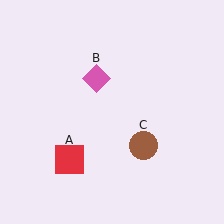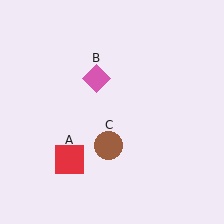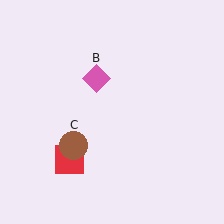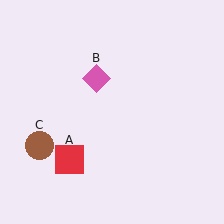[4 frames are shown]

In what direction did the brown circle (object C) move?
The brown circle (object C) moved left.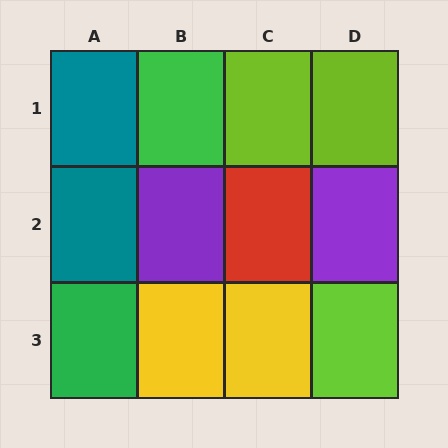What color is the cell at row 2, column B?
Purple.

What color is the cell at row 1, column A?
Teal.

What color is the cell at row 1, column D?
Lime.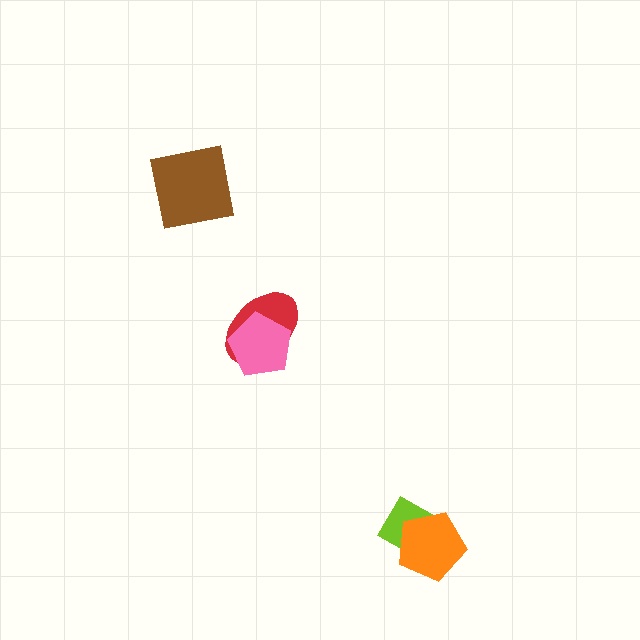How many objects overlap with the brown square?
0 objects overlap with the brown square.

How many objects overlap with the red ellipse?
1 object overlaps with the red ellipse.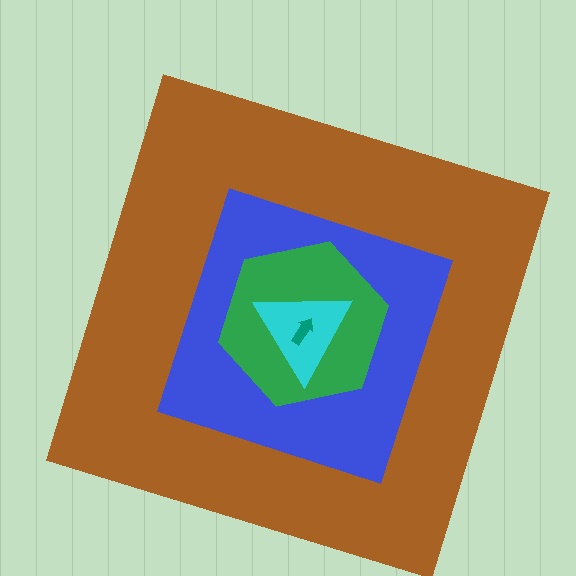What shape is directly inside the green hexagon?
The cyan triangle.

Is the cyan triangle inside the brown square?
Yes.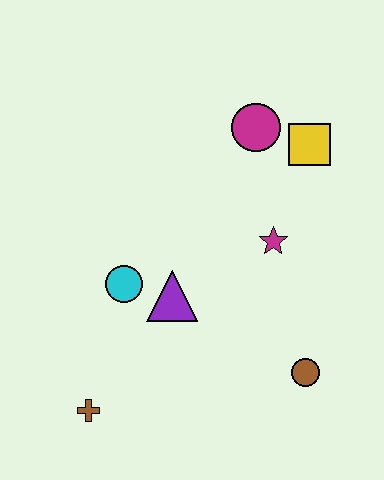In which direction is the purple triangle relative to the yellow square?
The purple triangle is below the yellow square.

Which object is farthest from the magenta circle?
The brown cross is farthest from the magenta circle.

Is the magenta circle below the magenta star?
No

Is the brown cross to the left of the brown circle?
Yes